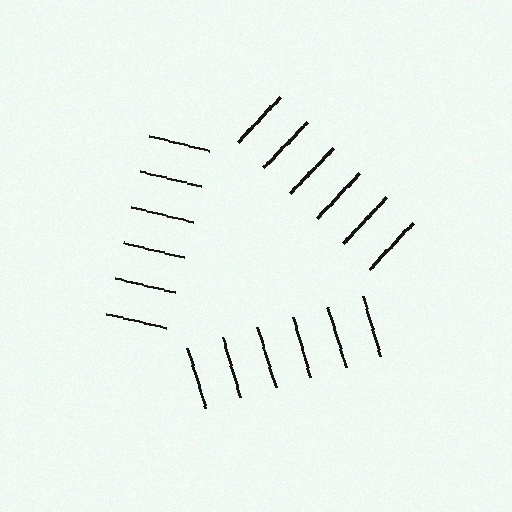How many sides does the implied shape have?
3 sides — the line-ends trace a triangle.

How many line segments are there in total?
18 — 6 along each of the 3 edges.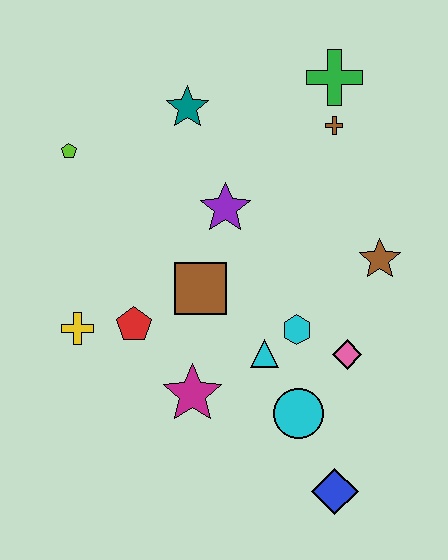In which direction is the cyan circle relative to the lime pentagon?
The cyan circle is below the lime pentagon.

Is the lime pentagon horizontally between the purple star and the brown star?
No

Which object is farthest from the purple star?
The blue diamond is farthest from the purple star.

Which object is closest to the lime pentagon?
The teal star is closest to the lime pentagon.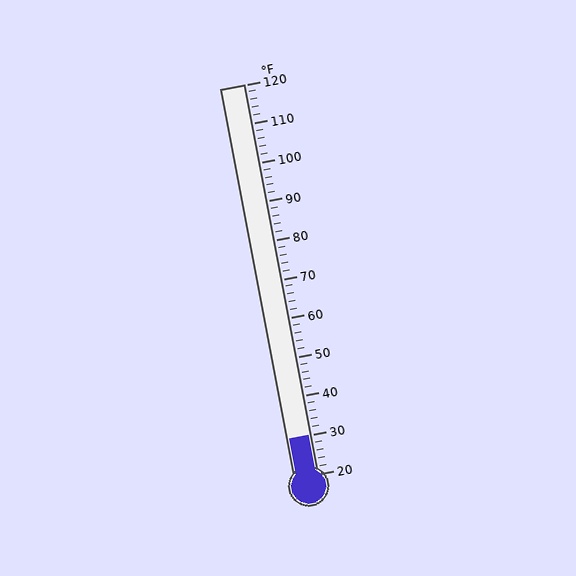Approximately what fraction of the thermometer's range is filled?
The thermometer is filled to approximately 10% of its range.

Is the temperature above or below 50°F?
The temperature is below 50°F.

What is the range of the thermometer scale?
The thermometer scale ranges from 20°F to 120°F.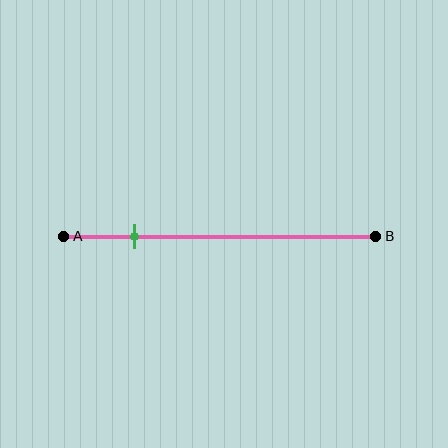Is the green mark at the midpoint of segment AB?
No, the mark is at about 25% from A, not at the 50% midpoint.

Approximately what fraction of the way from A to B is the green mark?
The green mark is approximately 25% of the way from A to B.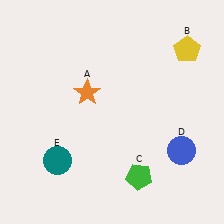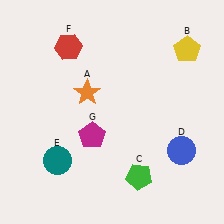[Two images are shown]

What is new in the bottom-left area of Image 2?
A magenta pentagon (G) was added in the bottom-left area of Image 2.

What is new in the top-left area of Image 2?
A red hexagon (F) was added in the top-left area of Image 2.